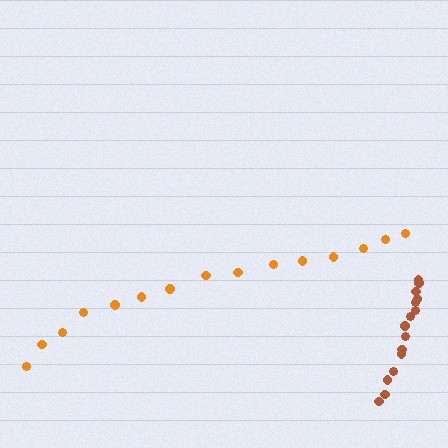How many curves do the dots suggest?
There are 2 distinct paths.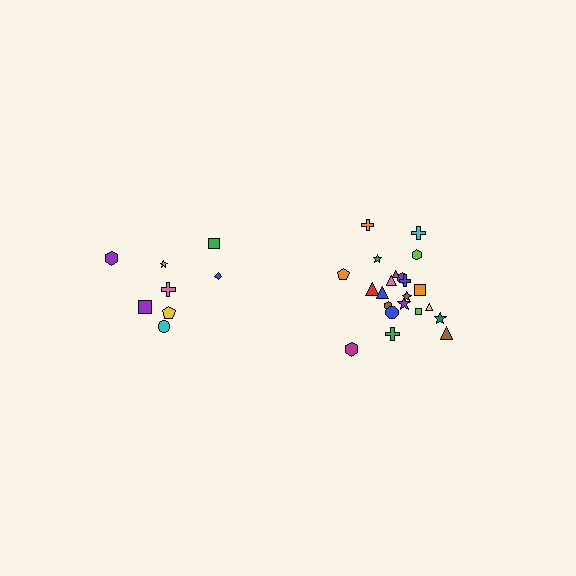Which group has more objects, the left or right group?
The right group.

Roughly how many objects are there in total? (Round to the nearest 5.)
Roughly 30 objects in total.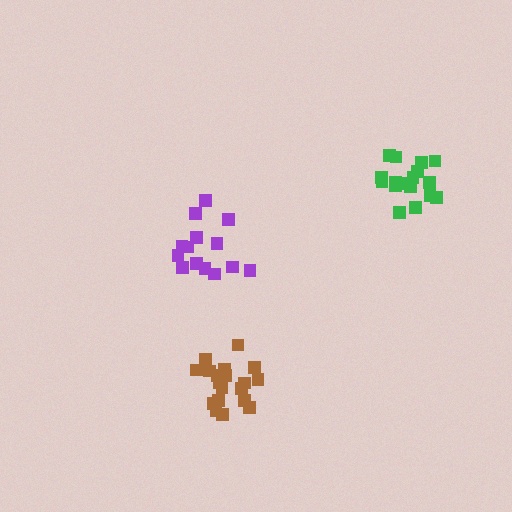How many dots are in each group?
Group 1: 17 dots, Group 2: 14 dots, Group 3: 19 dots (50 total).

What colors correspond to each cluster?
The clusters are colored: green, purple, brown.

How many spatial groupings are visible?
There are 3 spatial groupings.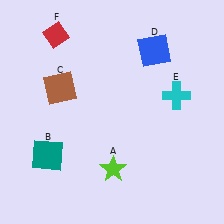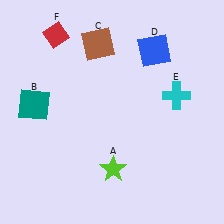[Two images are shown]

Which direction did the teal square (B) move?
The teal square (B) moved up.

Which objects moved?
The objects that moved are: the teal square (B), the brown square (C).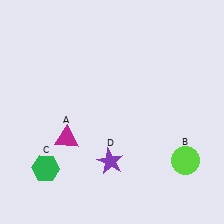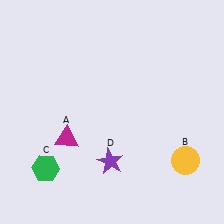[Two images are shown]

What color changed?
The circle (B) changed from lime in Image 1 to yellow in Image 2.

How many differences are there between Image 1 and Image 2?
There is 1 difference between the two images.